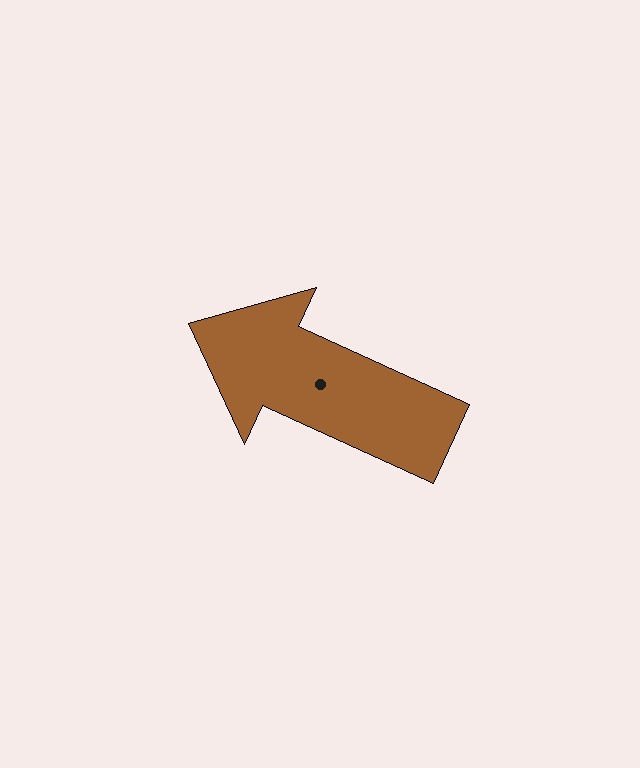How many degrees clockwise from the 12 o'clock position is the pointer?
Approximately 295 degrees.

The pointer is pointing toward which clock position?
Roughly 10 o'clock.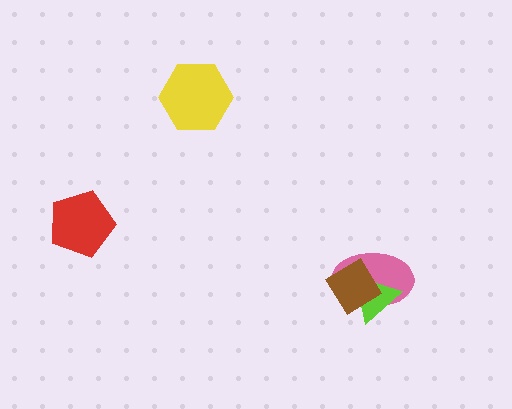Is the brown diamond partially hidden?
No, no other shape covers it.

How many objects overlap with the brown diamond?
2 objects overlap with the brown diamond.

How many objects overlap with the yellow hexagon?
0 objects overlap with the yellow hexagon.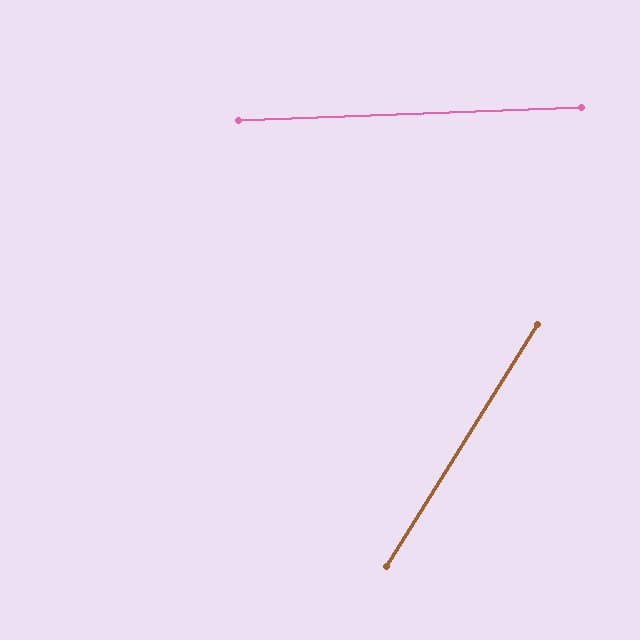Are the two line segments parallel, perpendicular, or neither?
Neither parallel nor perpendicular — they differ by about 56°.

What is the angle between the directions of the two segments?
Approximately 56 degrees.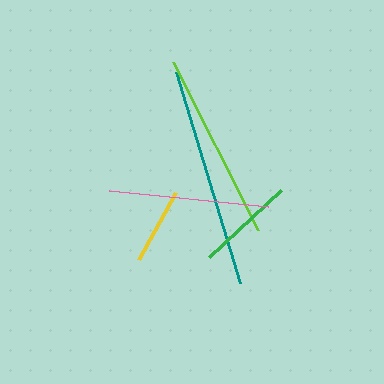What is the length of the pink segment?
The pink segment is approximately 160 pixels long.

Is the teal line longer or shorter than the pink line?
The teal line is longer than the pink line.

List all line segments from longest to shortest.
From longest to shortest: teal, lime, pink, green, yellow.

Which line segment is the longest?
The teal line is the longest at approximately 221 pixels.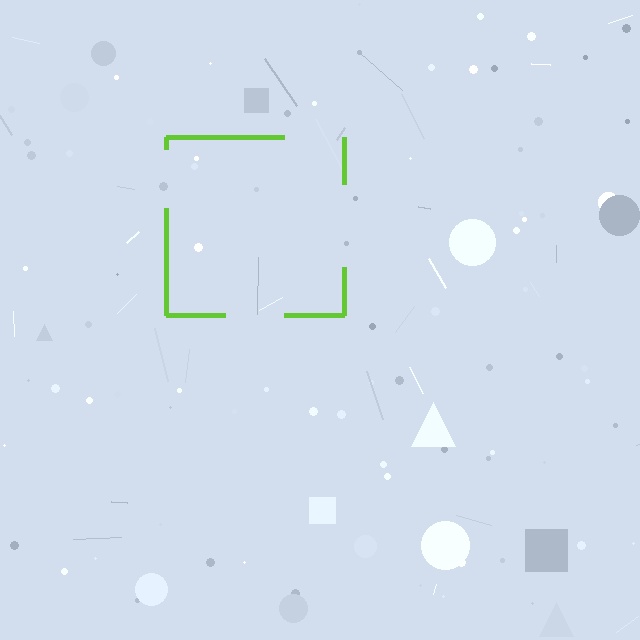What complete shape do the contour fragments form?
The contour fragments form a square.